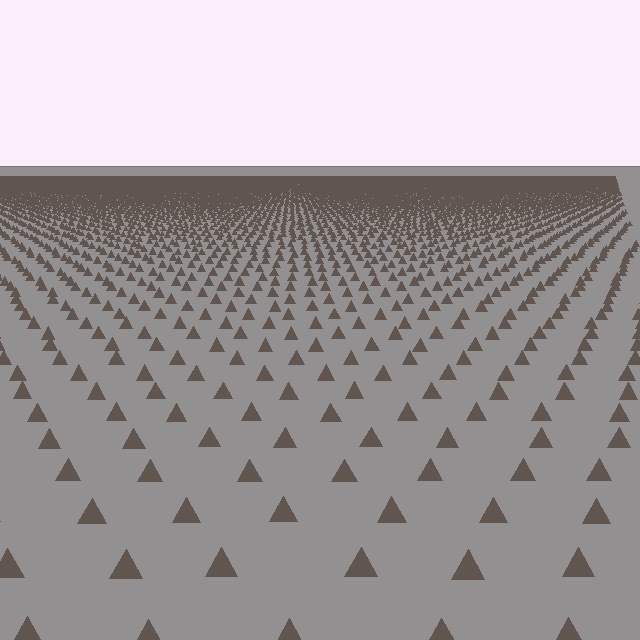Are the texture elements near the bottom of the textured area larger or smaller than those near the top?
Larger. Near the bottom, elements are closer to the viewer and appear at a bigger on-screen size.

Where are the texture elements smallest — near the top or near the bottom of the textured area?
Near the top.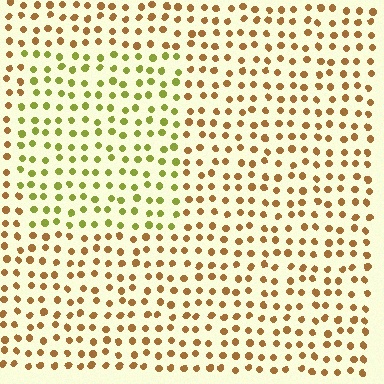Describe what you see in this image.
The image is filled with small brown elements in a uniform arrangement. A rectangle-shaped region is visible where the elements are tinted to a slightly different hue, forming a subtle color boundary.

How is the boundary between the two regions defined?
The boundary is defined purely by a slight shift in hue (about 44 degrees). Spacing, size, and orientation are identical on both sides.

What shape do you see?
I see a rectangle.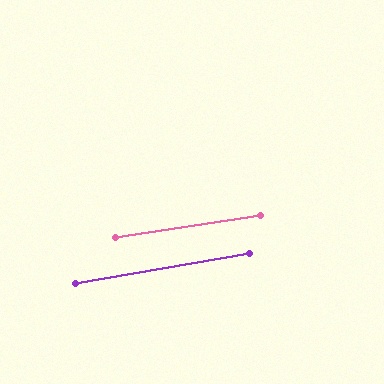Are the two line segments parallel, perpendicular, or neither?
Parallel — their directions differ by only 1.2°.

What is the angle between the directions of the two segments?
Approximately 1 degree.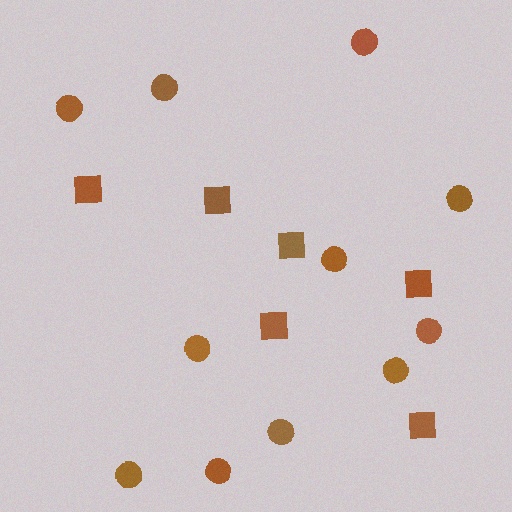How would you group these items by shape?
There are 2 groups: one group of circles (11) and one group of squares (6).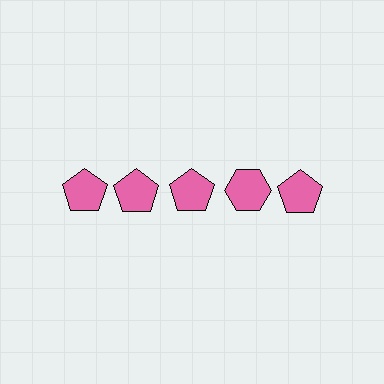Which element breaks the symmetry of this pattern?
The pink hexagon in the top row, second from right column breaks the symmetry. All other shapes are pink pentagons.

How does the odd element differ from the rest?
It has a different shape: hexagon instead of pentagon.